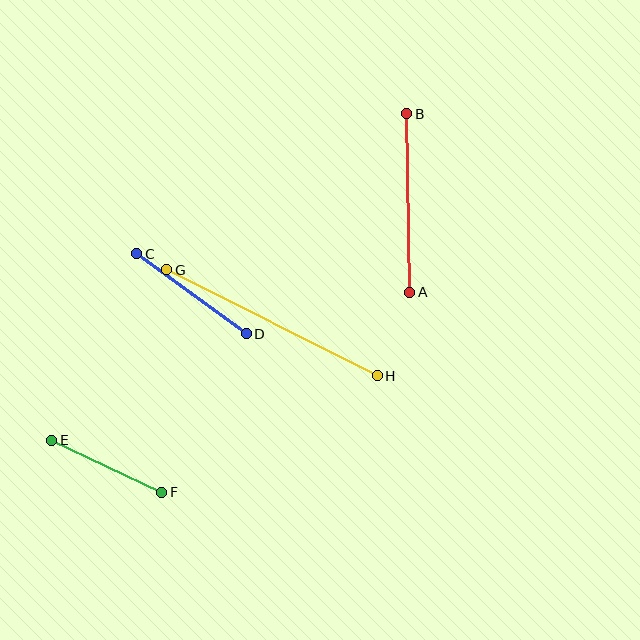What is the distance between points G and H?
The distance is approximately 236 pixels.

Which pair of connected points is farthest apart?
Points G and H are farthest apart.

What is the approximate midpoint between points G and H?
The midpoint is at approximately (272, 323) pixels.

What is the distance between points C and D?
The distance is approximately 136 pixels.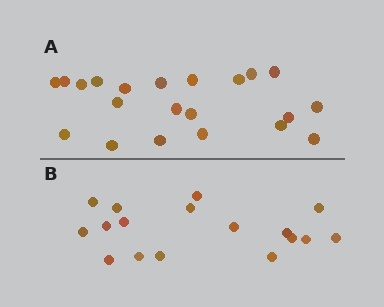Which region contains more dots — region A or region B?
Region A (the top region) has more dots.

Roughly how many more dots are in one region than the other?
Region A has about 4 more dots than region B.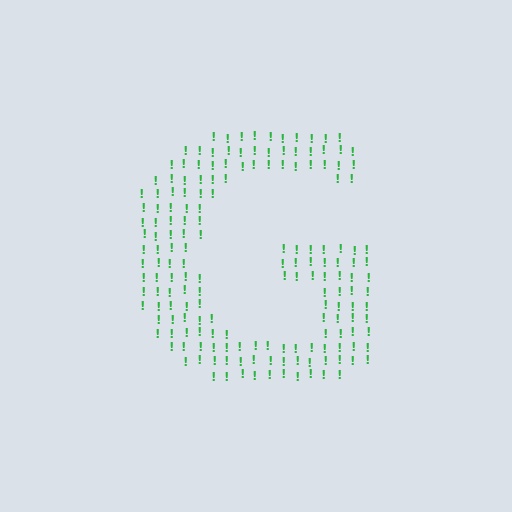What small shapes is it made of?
It is made of small exclamation marks.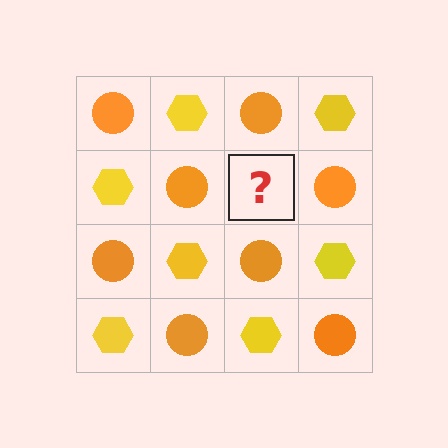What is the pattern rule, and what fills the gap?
The rule is that it alternates orange circle and yellow hexagon in a checkerboard pattern. The gap should be filled with a yellow hexagon.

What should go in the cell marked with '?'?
The missing cell should contain a yellow hexagon.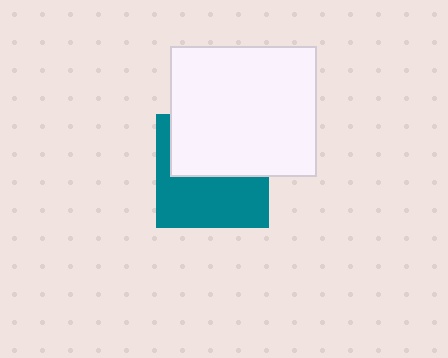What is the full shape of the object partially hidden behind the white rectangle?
The partially hidden object is a teal square.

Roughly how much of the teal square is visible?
About half of it is visible (roughly 51%).